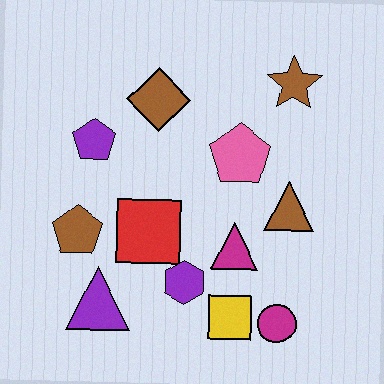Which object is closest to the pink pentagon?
The brown triangle is closest to the pink pentagon.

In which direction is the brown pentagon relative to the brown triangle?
The brown pentagon is to the left of the brown triangle.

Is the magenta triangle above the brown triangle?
No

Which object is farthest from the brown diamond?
The magenta circle is farthest from the brown diamond.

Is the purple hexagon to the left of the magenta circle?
Yes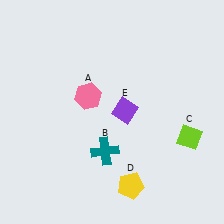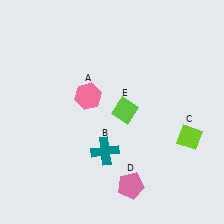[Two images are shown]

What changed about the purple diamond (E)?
In Image 1, E is purple. In Image 2, it changed to lime.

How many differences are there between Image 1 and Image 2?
There are 2 differences between the two images.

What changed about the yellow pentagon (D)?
In Image 1, D is yellow. In Image 2, it changed to pink.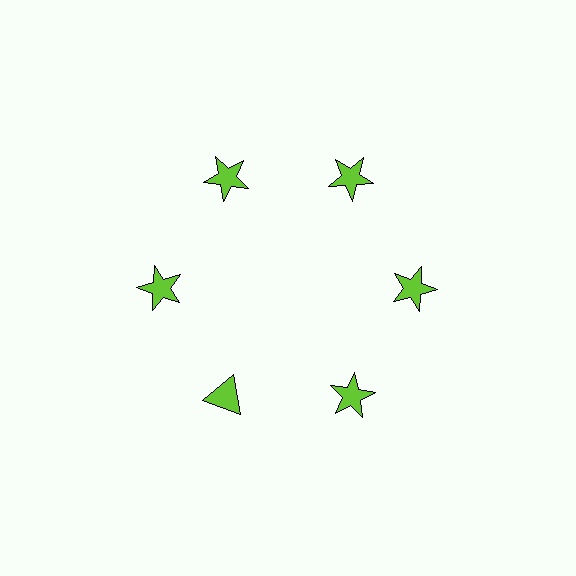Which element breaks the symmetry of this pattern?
The lime triangle at roughly the 7 o'clock position breaks the symmetry. All other shapes are lime stars.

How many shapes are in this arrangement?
There are 6 shapes arranged in a ring pattern.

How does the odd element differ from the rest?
It has a different shape: triangle instead of star.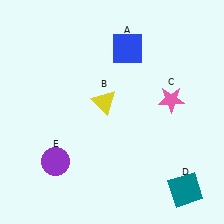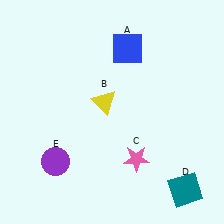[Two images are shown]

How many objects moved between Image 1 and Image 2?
1 object moved between the two images.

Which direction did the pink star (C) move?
The pink star (C) moved down.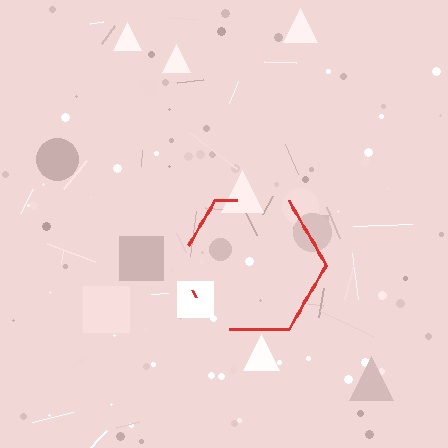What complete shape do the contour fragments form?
The contour fragments form a hexagon.